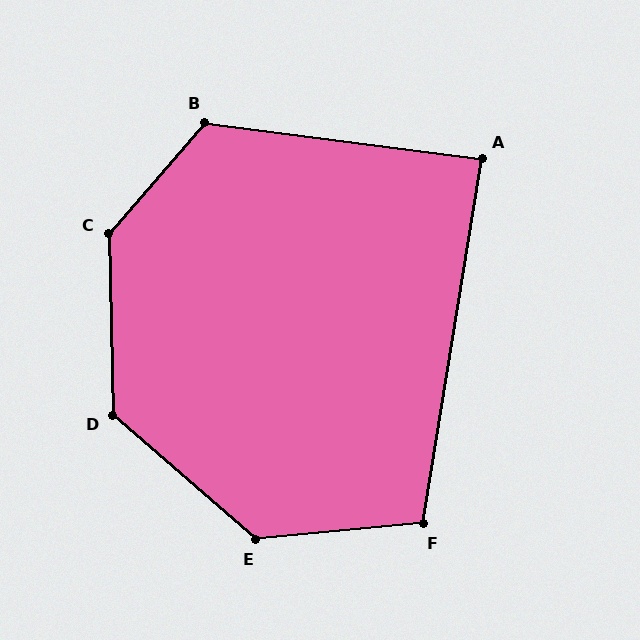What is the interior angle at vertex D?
Approximately 132 degrees (obtuse).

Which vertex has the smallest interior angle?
A, at approximately 88 degrees.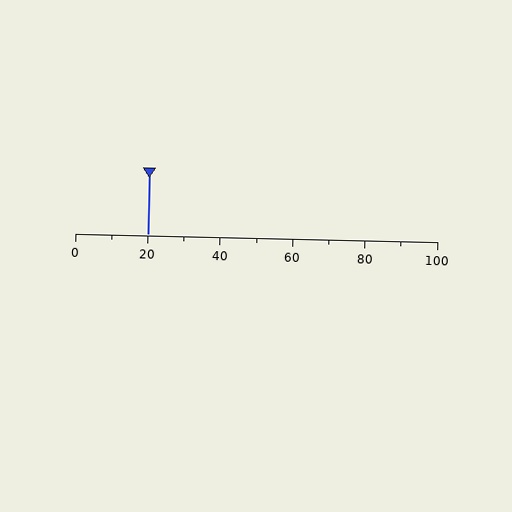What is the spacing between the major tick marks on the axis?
The major ticks are spaced 20 apart.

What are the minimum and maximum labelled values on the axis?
The axis runs from 0 to 100.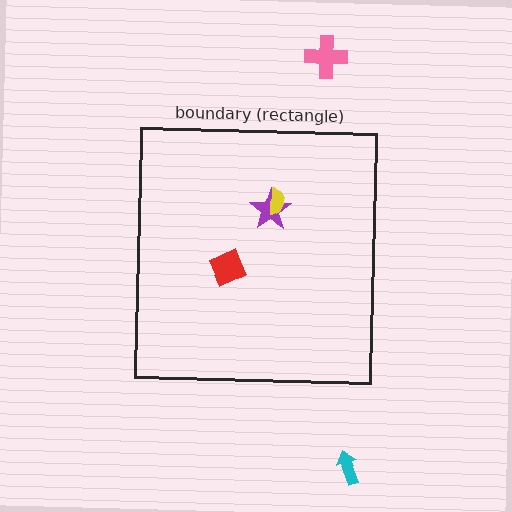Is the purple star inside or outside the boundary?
Inside.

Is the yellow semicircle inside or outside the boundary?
Inside.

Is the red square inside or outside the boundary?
Inside.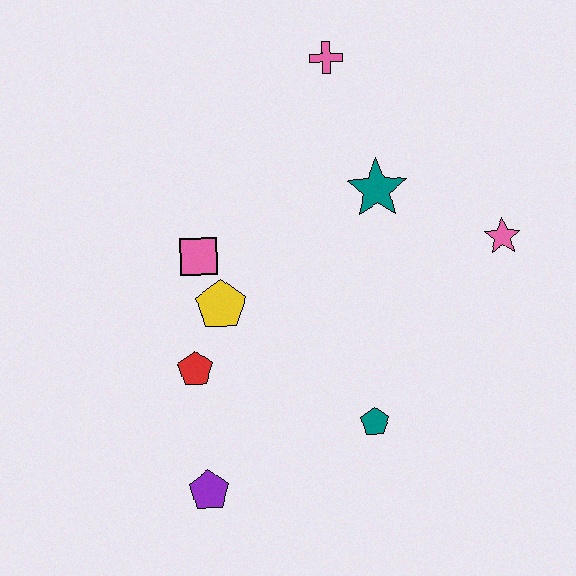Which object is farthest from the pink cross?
The purple pentagon is farthest from the pink cross.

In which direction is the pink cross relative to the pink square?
The pink cross is above the pink square.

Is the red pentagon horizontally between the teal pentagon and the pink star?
No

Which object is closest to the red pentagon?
The yellow pentagon is closest to the red pentagon.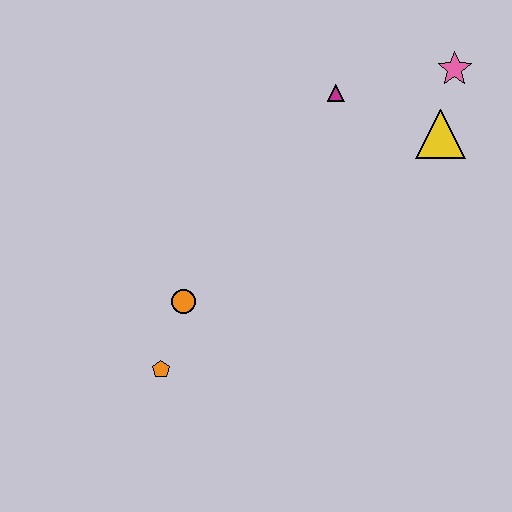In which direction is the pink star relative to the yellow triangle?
The pink star is above the yellow triangle.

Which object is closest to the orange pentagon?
The orange circle is closest to the orange pentagon.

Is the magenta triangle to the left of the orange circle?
No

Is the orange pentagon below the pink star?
Yes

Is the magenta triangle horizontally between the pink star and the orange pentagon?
Yes